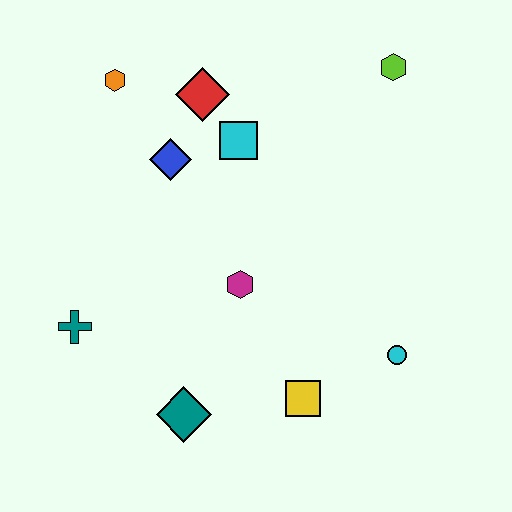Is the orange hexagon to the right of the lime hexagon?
No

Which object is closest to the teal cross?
The teal diamond is closest to the teal cross.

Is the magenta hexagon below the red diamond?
Yes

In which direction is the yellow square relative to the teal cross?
The yellow square is to the right of the teal cross.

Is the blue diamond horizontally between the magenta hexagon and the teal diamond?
No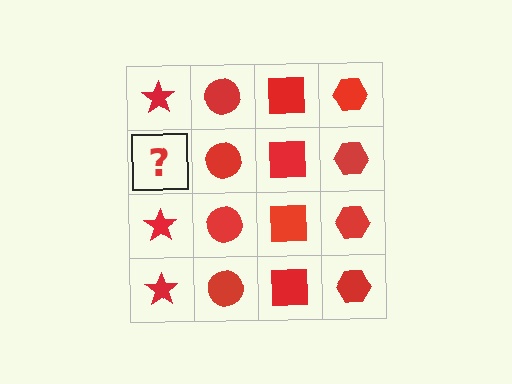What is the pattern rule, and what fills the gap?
The rule is that each column has a consistent shape. The gap should be filled with a red star.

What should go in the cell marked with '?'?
The missing cell should contain a red star.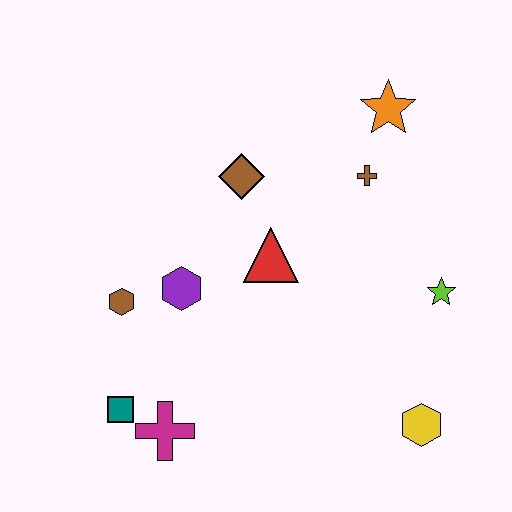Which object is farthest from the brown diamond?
The yellow hexagon is farthest from the brown diamond.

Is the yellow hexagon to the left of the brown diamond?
No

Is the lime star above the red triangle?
No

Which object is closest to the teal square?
The magenta cross is closest to the teal square.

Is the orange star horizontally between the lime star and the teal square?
Yes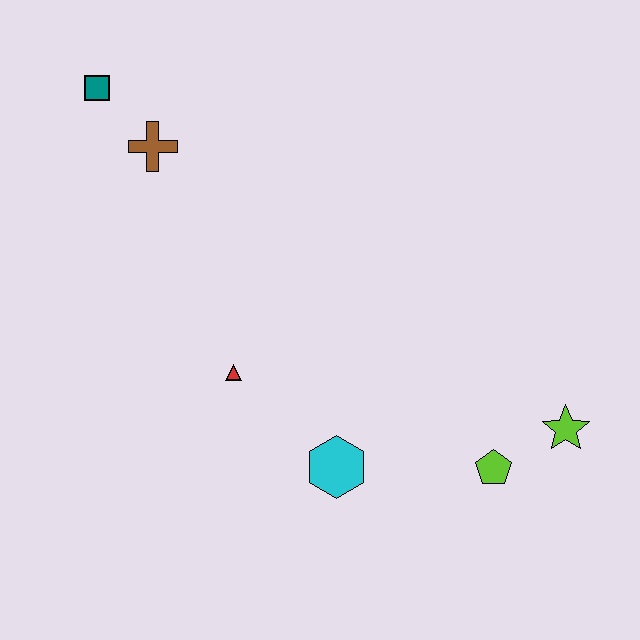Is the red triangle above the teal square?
No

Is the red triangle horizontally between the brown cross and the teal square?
No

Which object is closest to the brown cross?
The teal square is closest to the brown cross.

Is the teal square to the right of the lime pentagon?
No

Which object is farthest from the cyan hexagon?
The teal square is farthest from the cyan hexagon.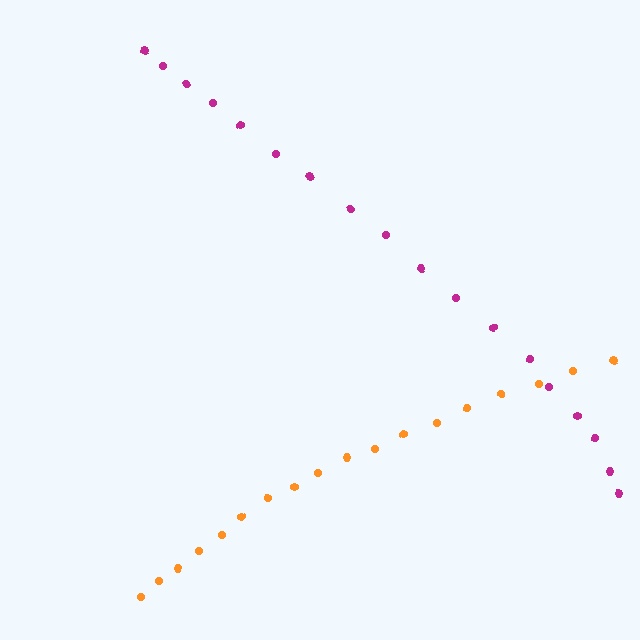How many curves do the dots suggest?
There are 2 distinct paths.